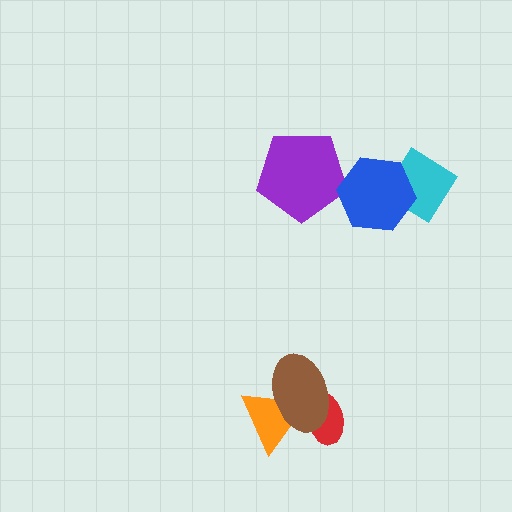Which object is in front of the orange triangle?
The brown ellipse is in front of the orange triangle.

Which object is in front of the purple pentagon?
The blue hexagon is in front of the purple pentagon.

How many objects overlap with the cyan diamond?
1 object overlaps with the cyan diamond.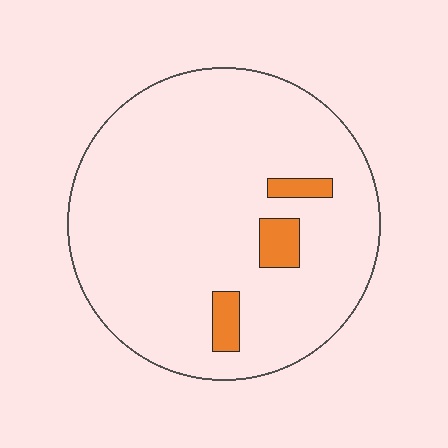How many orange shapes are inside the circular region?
3.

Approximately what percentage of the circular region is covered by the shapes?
Approximately 5%.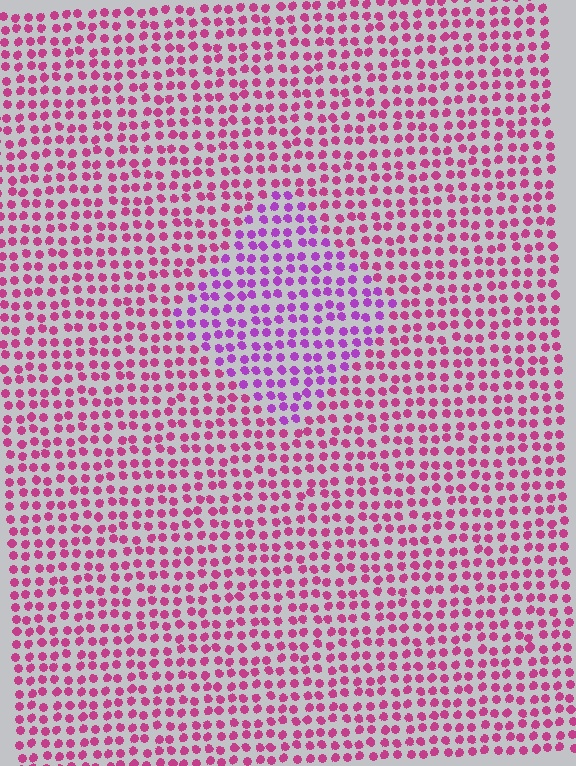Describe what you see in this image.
The image is filled with small magenta elements in a uniform arrangement. A diamond-shaped region is visible where the elements are tinted to a slightly different hue, forming a subtle color boundary.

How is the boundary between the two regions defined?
The boundary is defined purely by a slight shift in hue (about 36 degrees). Spacing, size, and orientation are identical on both sides.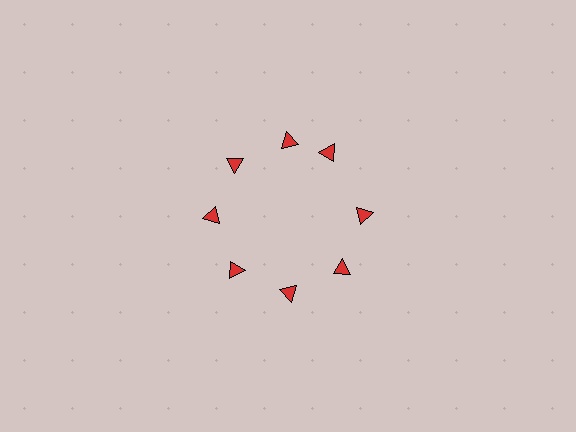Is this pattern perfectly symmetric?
No. The 8 red triangles are arranged in a ring, but one element near the 2 o'clock position is rotated out of alignment along the ring, breaking the 8-fold rotational symmetry.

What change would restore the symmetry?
The symmetry would be restored by rotating it back into even spacing with its neighbors so that all 8 triangles sit at equal angles and equal distance from the center.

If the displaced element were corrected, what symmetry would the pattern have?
It would have 8-fold rotational symmetry — the pattern would map onto itself every 45 degrees.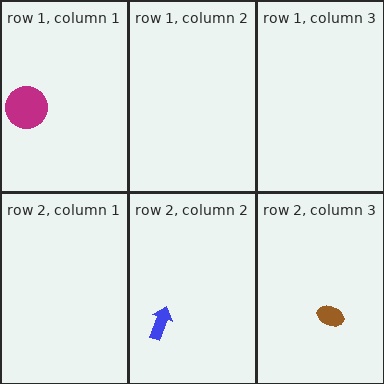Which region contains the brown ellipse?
The row 2, column 3 region.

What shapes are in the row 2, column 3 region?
The brown ellipse.